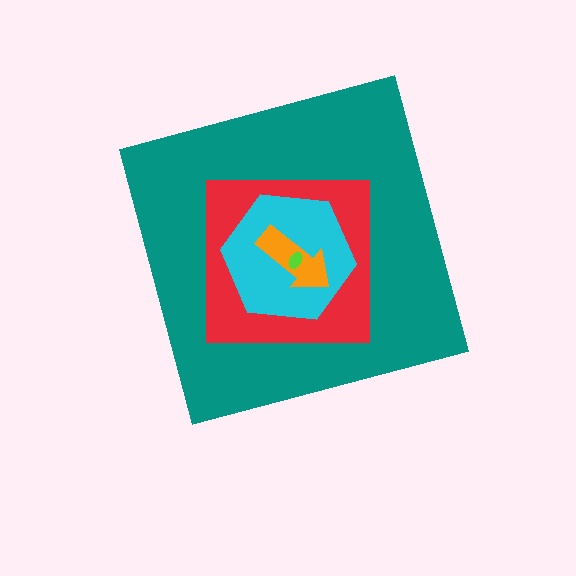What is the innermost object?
The lime ellipse.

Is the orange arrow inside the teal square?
Yes.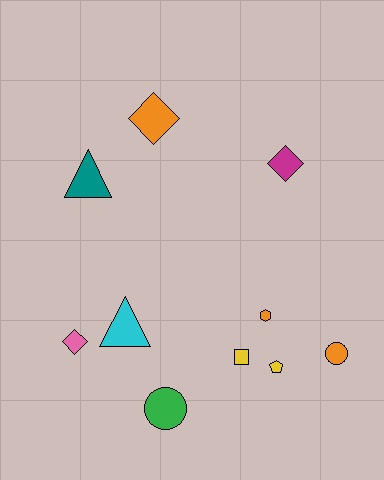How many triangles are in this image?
There are 2 triangles.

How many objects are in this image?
There are 10 objects.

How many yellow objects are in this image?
There are 2 yellow objects.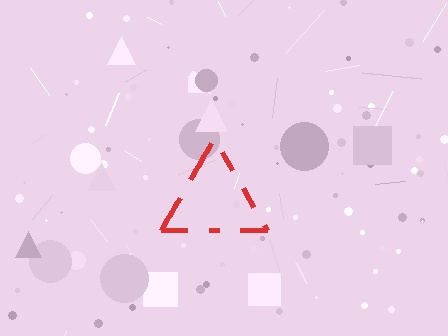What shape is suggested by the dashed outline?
The dashed outline suggests a triangle.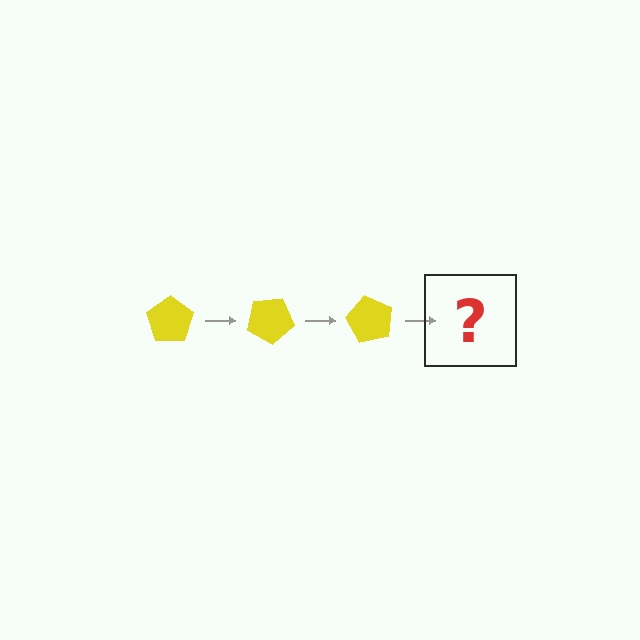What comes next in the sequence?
The next element should be a yellow pentagon rotated 90 degrees.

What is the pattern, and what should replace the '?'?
The pattern is that the pentagon rotates 30 degrees each step. The '?' should be a yellow pentagon rotated 90 degrees.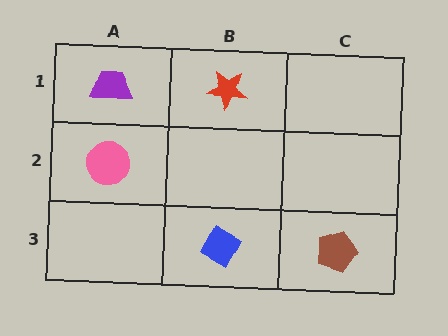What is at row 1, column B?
A red star.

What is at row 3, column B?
A blue diamond.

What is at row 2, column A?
A pink circle.